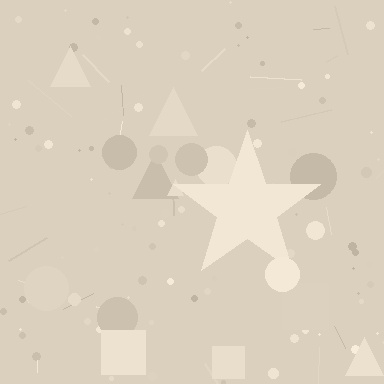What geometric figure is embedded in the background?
A star is embedded in the background.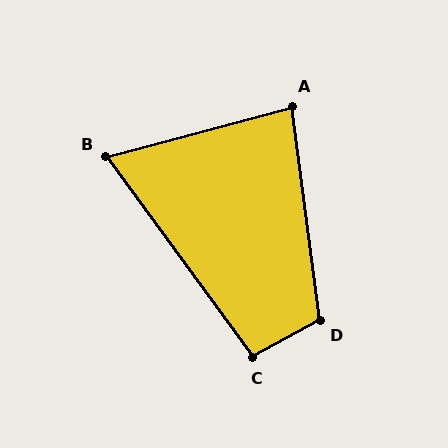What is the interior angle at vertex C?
Approximately 98 degrees (obtuse).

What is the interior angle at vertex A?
Approximately 82 degrees (acute).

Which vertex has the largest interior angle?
D, at approximately 111 degrees.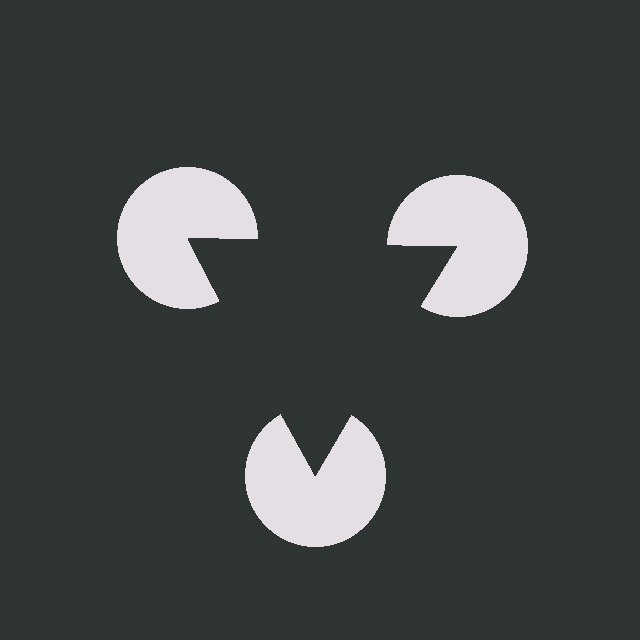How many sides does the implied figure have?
3 sides.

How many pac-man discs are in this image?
There are 3 — one at each vertex of the illusory triangle.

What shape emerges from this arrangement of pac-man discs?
An illusory triangle — its edges are inferred from the aligned wedge cuts in the pac-man discs, not physically drawn.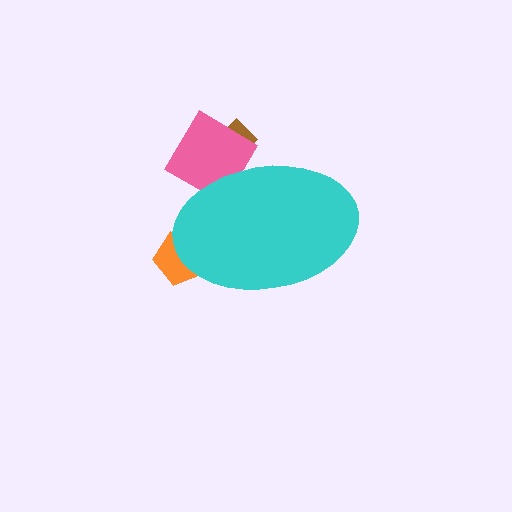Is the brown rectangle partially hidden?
Yes, the brown rectangle is partially hidden behind the cyan ellipse.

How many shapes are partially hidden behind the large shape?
3 shapes are partially hidden.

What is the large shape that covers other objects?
A cyan ellipse.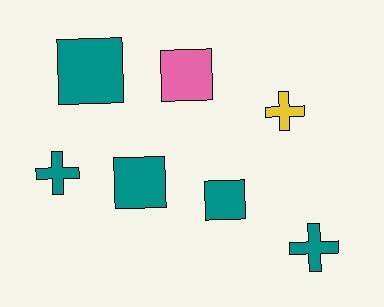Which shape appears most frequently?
Square, with 4 objects.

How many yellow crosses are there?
There is 1 yellow cross.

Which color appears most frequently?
Teal, with 5 objects.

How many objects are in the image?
There are 7 objects.